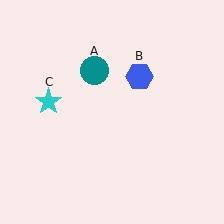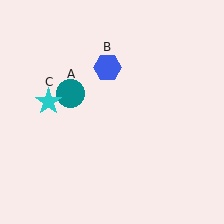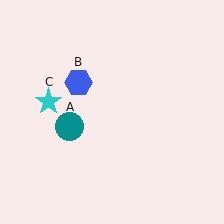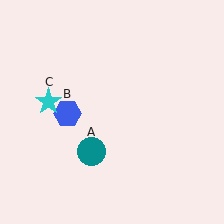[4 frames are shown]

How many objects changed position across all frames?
2 objects changed position: teal circle (object A), blue hexagon (object B).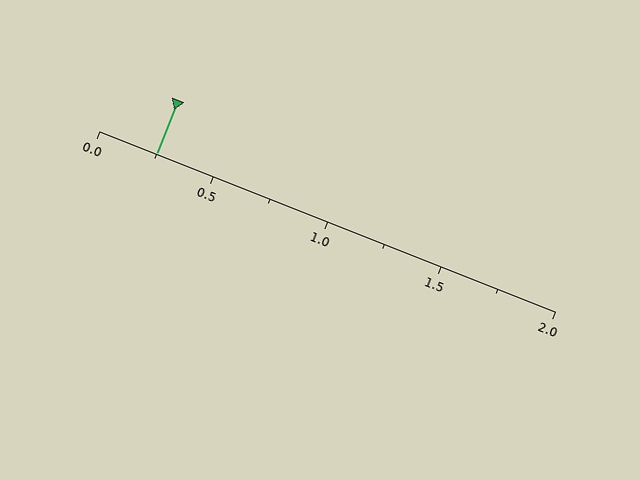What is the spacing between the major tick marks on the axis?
The major ticks are spaced 0.5 apart.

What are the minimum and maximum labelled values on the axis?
The axis runs from 0.0 to 2.0.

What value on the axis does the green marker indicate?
The marker indicates approximately 0.25.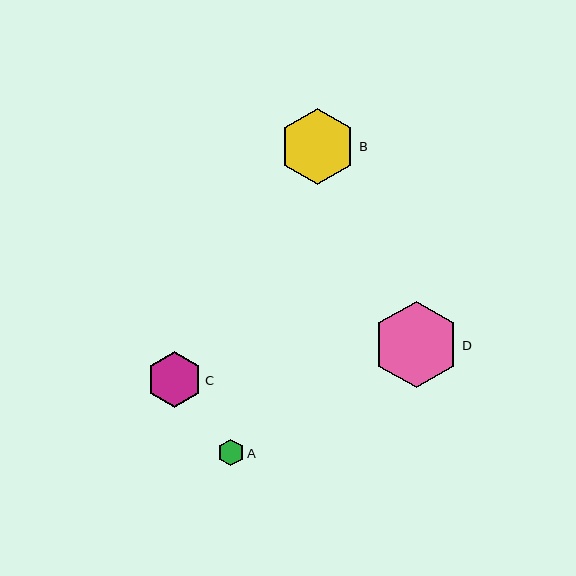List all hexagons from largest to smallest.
From largest to smallest: D, B, C, A.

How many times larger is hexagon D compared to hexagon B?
Hexagon D is approximately 1.1 times the size of hexagon B.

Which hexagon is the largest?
Hexagon D is the largest with a size of approximately 86 pixels.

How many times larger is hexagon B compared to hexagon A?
Hexagon B is approximately 2.9 times the size of hexagon A.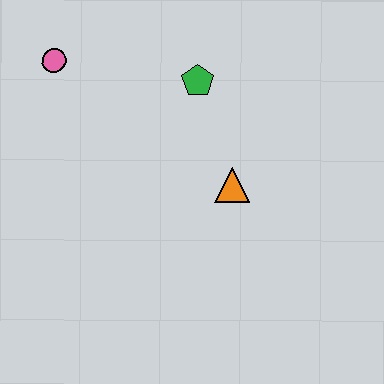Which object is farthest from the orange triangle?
The pink circle is farthest from the orange triangle.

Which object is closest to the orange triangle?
The green pentagon is closest to the orange triangle.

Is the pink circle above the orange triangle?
Yes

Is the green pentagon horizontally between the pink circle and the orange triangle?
Yes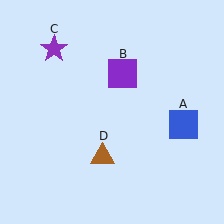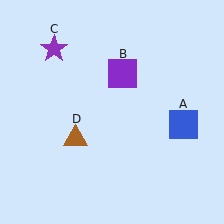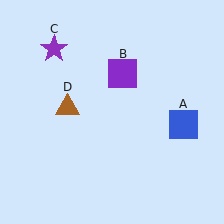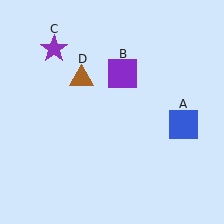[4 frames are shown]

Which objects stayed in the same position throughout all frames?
Blue square (object A) and purple square (object B) and purple star (object C) remained stationary.